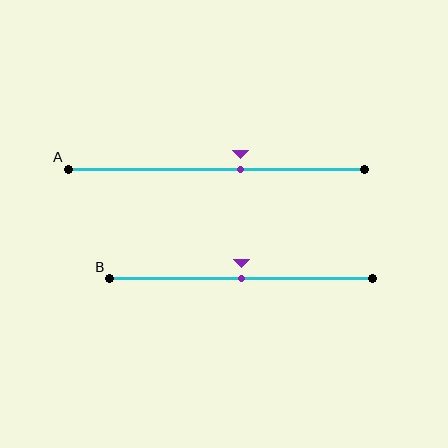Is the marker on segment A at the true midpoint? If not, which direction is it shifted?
No, the marker on segment A is shifted to the right by about 8% of the segment length.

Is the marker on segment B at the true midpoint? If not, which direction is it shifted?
Yes, the marker on segment B is at the true midpoint.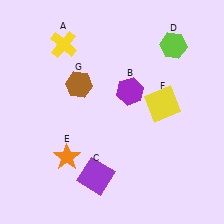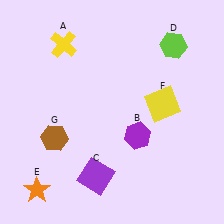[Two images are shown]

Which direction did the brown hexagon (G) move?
The brown hexagon (G) moved down.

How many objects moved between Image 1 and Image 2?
3 objects moved between the two images.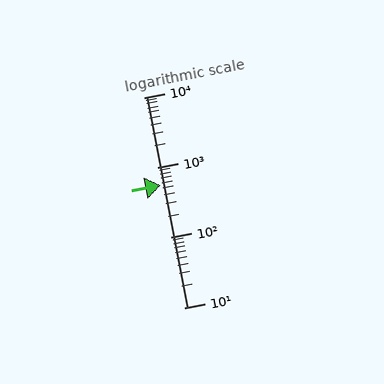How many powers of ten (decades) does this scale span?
The scale spans 3 decades, from 10 to 10000.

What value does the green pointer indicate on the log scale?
The pointer indicates approximately 550.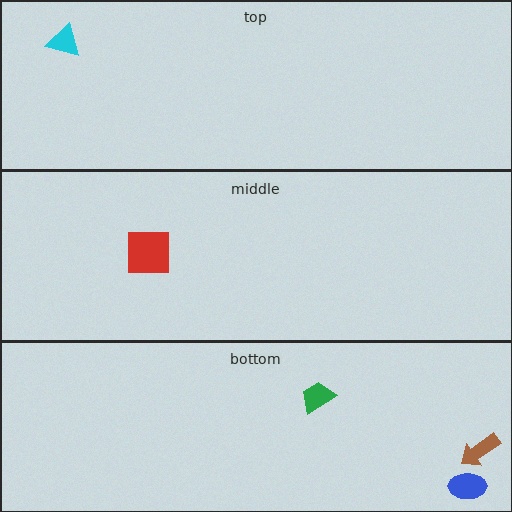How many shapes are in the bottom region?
3.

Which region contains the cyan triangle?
The top region.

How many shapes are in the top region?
1.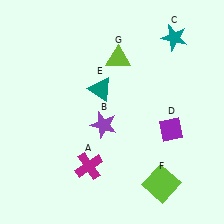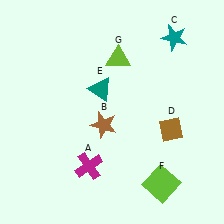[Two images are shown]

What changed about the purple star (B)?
In Image 1, B is purple. In Image 2, it changed to brown.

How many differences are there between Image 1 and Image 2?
There are 2 differences between the two images.